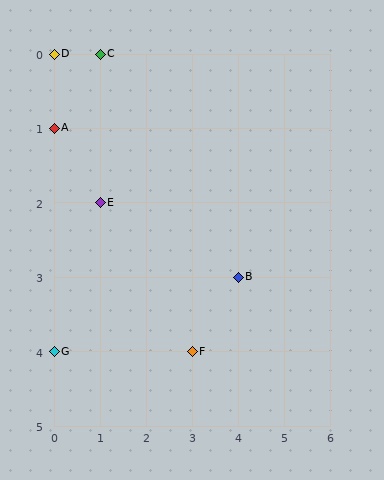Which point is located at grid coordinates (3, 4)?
Point F is at (3, 4).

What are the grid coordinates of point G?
Point G is at grid coordinates (0, 4).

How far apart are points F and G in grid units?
Points F and G are 3 columns apart.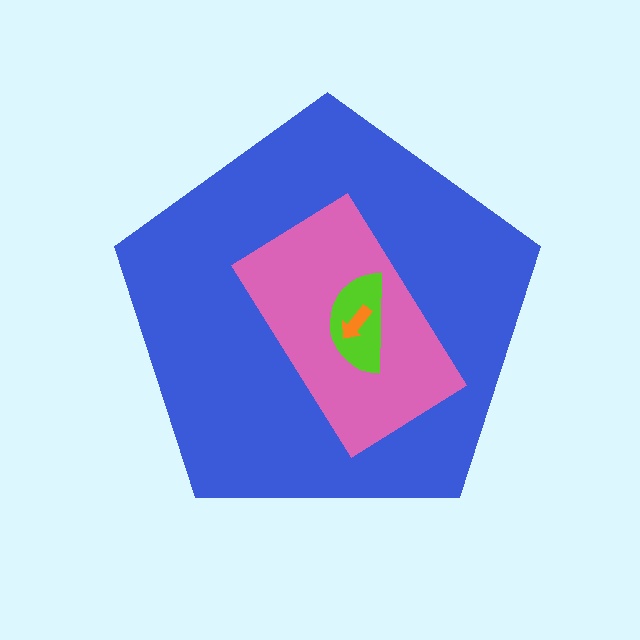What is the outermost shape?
The blue pentagon.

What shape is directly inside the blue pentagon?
The pink rectangle.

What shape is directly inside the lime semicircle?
The orange arrow.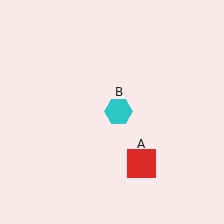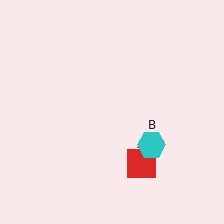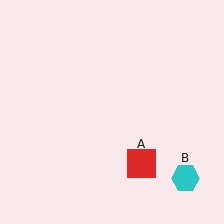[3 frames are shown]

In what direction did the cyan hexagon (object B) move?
The cyan hexagon (object B) moved down and to the right.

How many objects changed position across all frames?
1 object changed position: cyan hexagon (object B).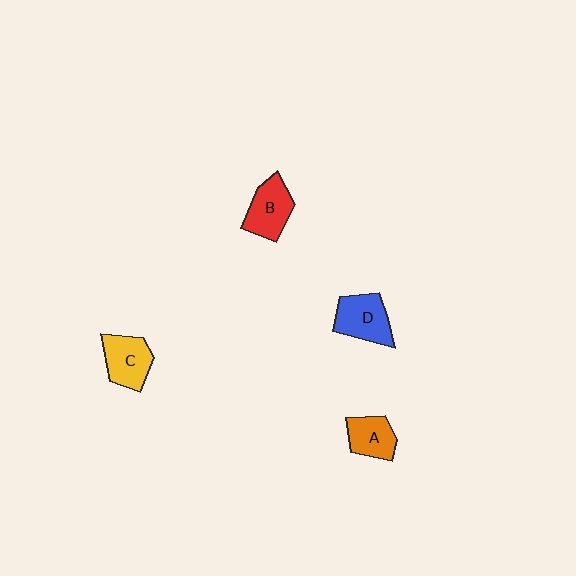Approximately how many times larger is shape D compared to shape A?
Approximately 1.3 times.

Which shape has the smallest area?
Shape A (orange).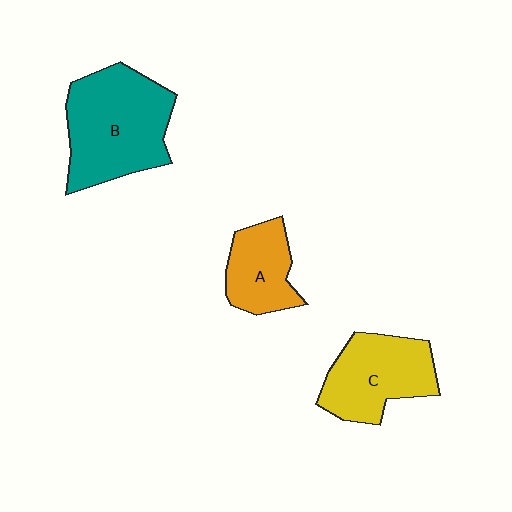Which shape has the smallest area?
Shape A (orange).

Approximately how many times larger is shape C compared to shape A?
Approximately 1.4 times.